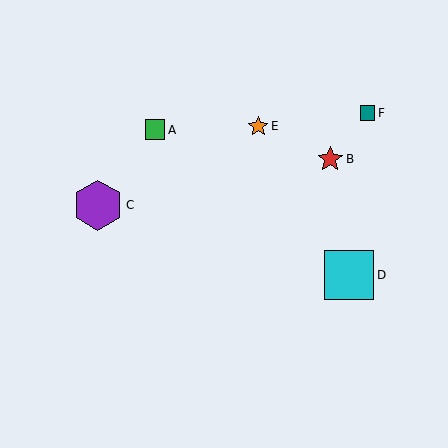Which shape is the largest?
The purple hexagon (labeled C) is the largest.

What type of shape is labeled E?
Shape E is an orange star.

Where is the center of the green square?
The center of the green square is at (155, 130).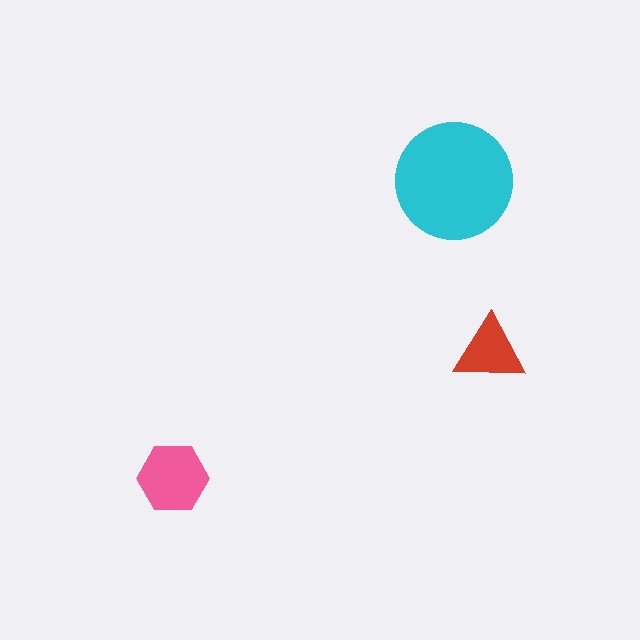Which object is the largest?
The cyan circle.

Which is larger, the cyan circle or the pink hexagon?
The cyan circle.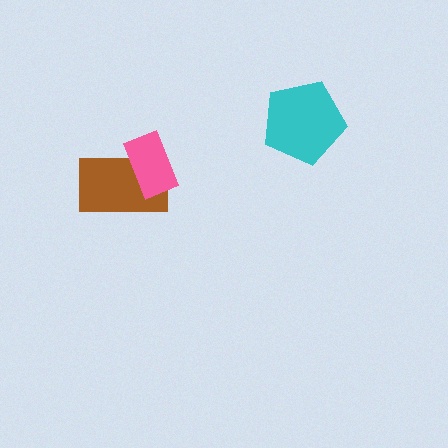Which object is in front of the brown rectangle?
The pink rectangle is in front of the brown rectangle.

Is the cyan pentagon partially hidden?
No, no other shape covers it.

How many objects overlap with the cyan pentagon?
0 objects overlap with the cyan pentagon.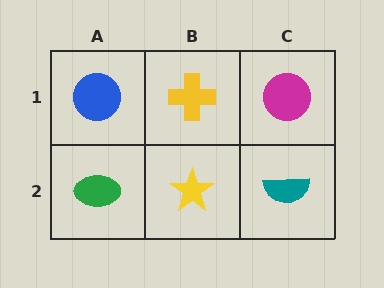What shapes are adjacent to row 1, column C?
A teal semicircle (row 2, column C), a yellow cross (row 1, column B).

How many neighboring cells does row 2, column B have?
3.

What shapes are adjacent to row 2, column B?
A yellow cross (row 1, column B), a green ellipse (row 2, column A), a teal semicircle (row 2, column C).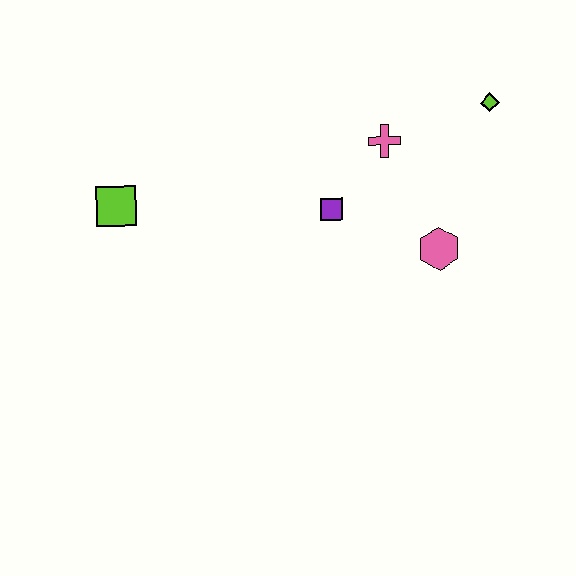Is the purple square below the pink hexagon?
No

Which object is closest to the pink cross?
The purple square is closest to the pink cross.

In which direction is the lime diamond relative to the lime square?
The lime diamond is to the right of the lime square.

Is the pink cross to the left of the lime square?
No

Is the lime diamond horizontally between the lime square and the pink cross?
No